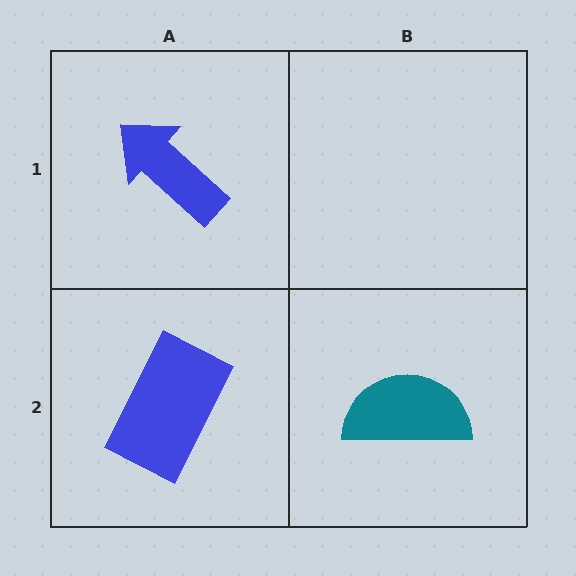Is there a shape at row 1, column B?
No, that cell is empty.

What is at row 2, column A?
A blue rectangle.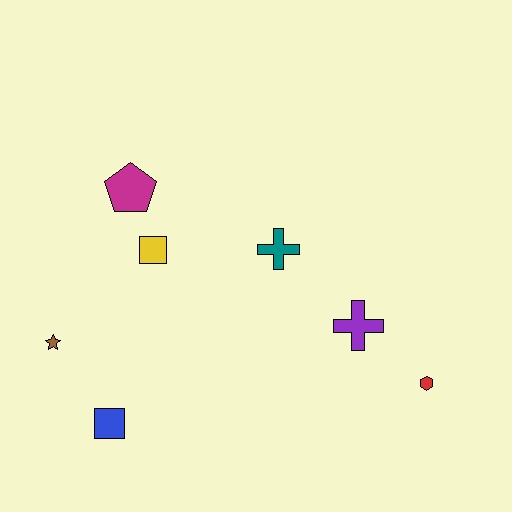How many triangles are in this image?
There are no triangles.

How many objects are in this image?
There are 7 objects.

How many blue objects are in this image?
There is 1 blue object.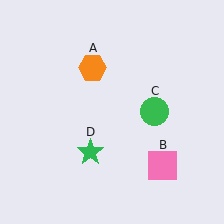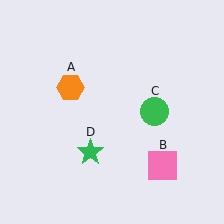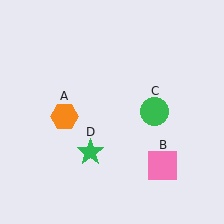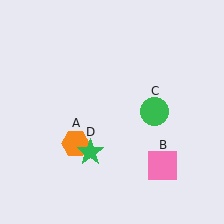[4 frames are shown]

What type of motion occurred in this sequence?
The orange hexagon (object A) rotated counterclockwise around the center of the scene.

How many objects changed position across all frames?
1 object changed position: orange hexagon (object A).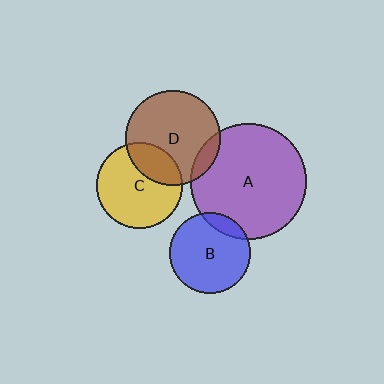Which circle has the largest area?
Circle A (purple).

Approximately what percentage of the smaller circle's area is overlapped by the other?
Approximately 10%.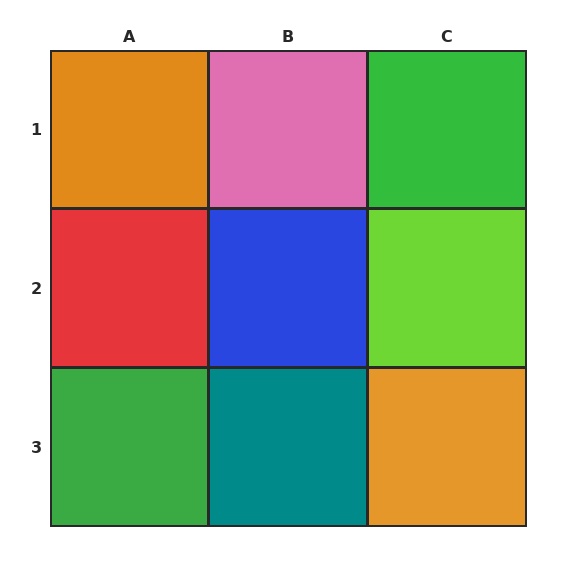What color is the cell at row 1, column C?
Green.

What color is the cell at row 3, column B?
Teal.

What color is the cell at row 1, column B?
Pink.